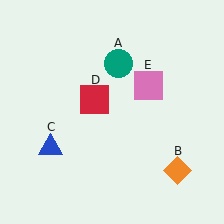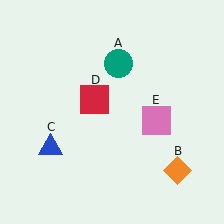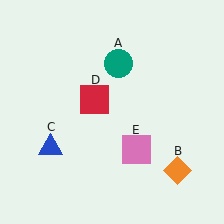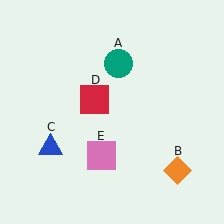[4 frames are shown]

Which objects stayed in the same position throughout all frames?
Teal circle (object A) and orange diamond (object B) and blue triangle (object C) and red square (object D) remained stationary.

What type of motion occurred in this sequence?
The pink square (object E) rotated clockwise around the center of the scene.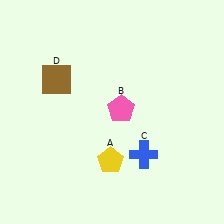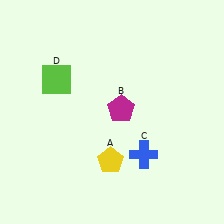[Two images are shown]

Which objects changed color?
B changed from pink to magenta. D changed from brown to lime.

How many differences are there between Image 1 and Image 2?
There are 2 differences between the two images.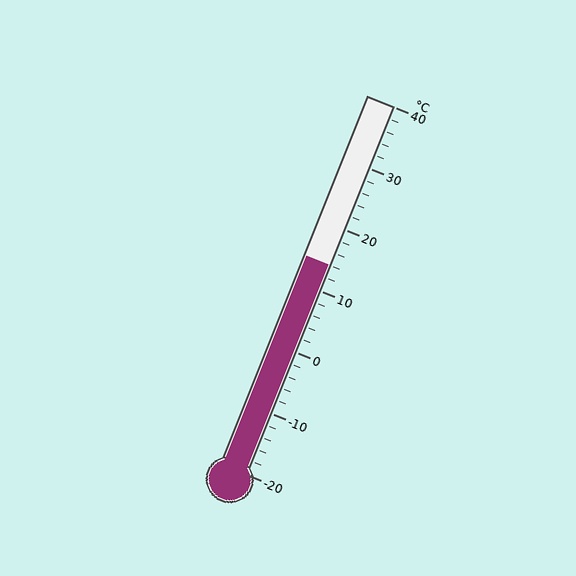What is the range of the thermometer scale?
The thermometer scale ranges from -20°C to 40°C.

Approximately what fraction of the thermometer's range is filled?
The thermometer is filled to approximately 55% of its range.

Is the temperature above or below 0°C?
The temperature is above 0°C.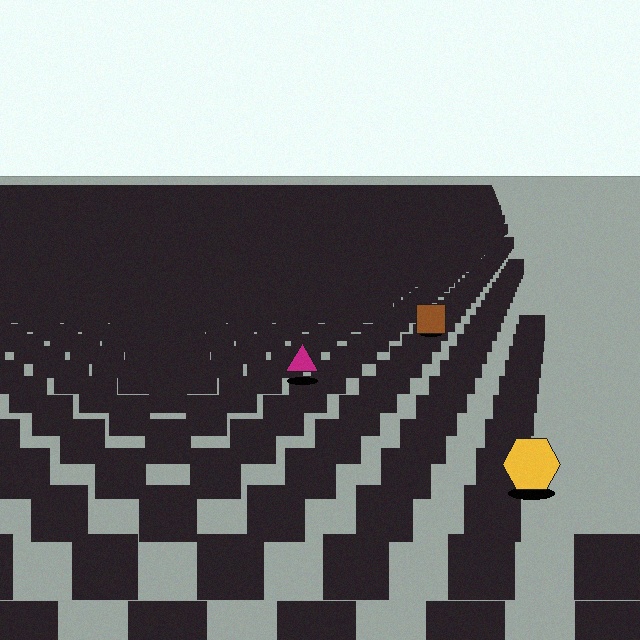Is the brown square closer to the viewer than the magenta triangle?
No. The magenta triangle is closer — you can tell from the texture gradient: the ground texture is coarser near it.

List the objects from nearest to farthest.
From nearest to farthest: the yellow hexagon, the magenta triangle, the brown square.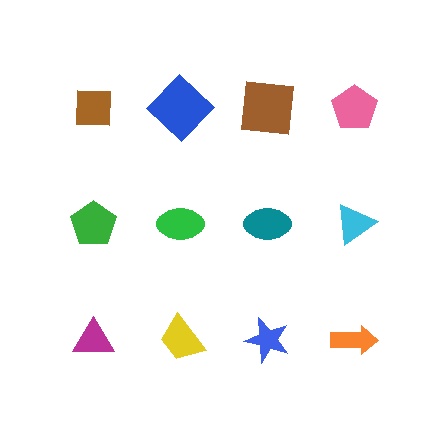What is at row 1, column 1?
A brown square.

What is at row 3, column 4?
An orange arrow.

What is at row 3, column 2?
A yellow trapezoid.